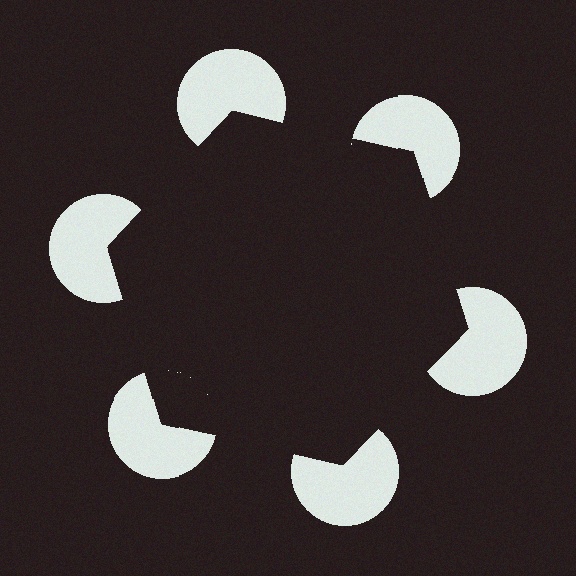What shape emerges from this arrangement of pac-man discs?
An illusory hexagon — its edges are inferred from the aligned wedge cuts in the pac-man discs, not physically drawn.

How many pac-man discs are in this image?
There are 6 — one at each vertex of the illusory hexagon.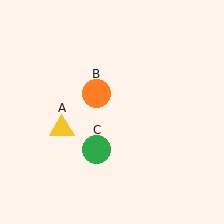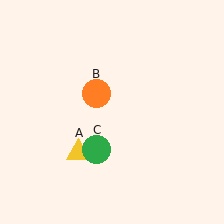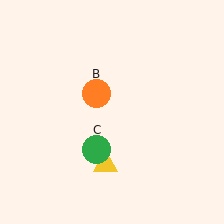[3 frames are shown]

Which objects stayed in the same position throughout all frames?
Orange circle (object B) and green circle (object C) remained stationary.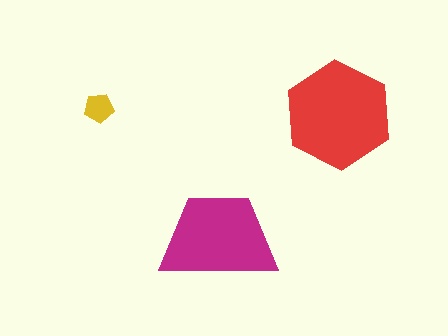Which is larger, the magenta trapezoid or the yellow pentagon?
The magenta trapezoid.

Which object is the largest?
The red hexagon.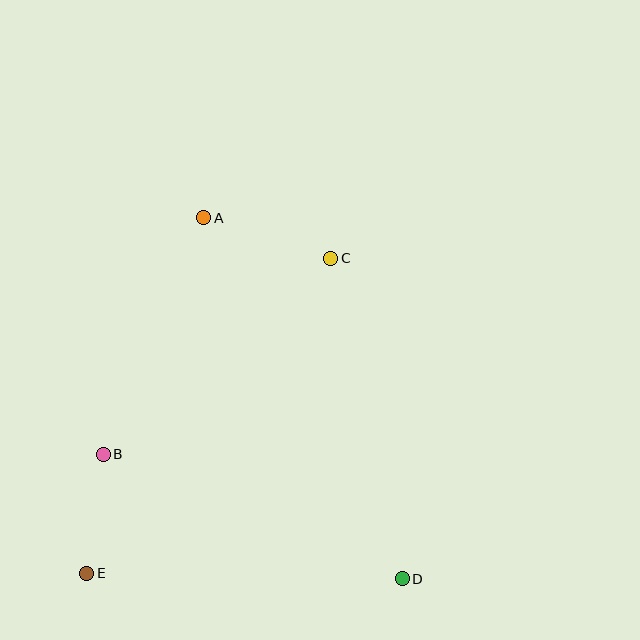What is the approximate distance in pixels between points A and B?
The distance between A and B is approximately 257 pixels.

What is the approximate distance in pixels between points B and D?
The distance between B and D is approximately 324 pixels.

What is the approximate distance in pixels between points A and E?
The distance between A and E is approximately 374 pixels.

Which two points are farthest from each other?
Points A and D are farthest from each other.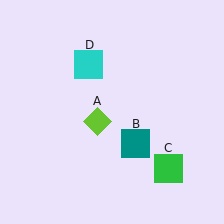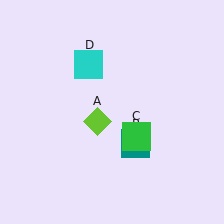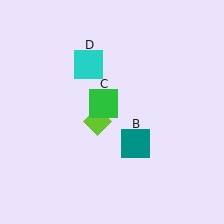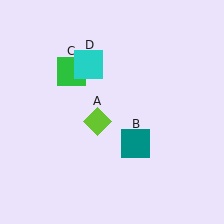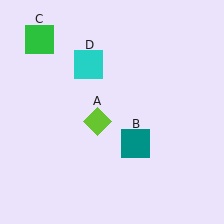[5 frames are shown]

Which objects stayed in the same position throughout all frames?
Lime diamond (object A) and teal square (object B) and cyan square (object D) remained stationary.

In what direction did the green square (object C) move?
The green square (object C) moved up and to the left.